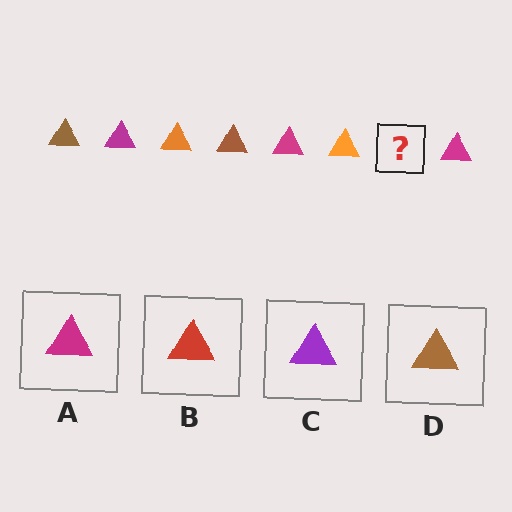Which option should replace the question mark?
Option D.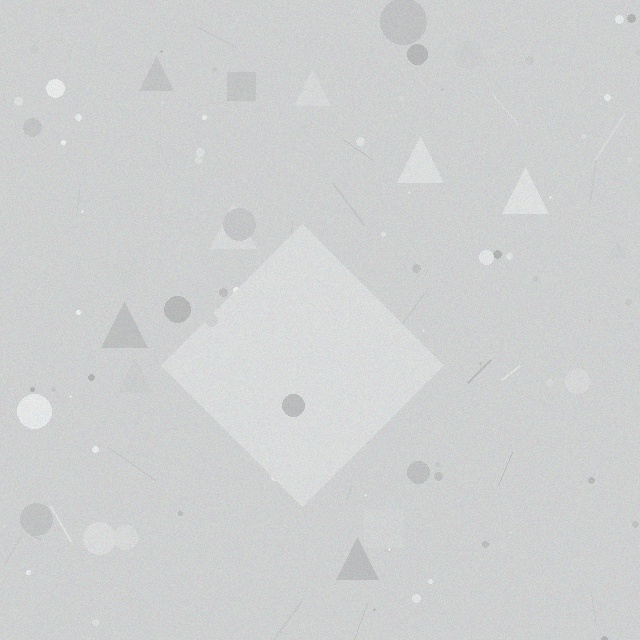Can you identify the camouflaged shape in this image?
The camouflaged shape is a diamond.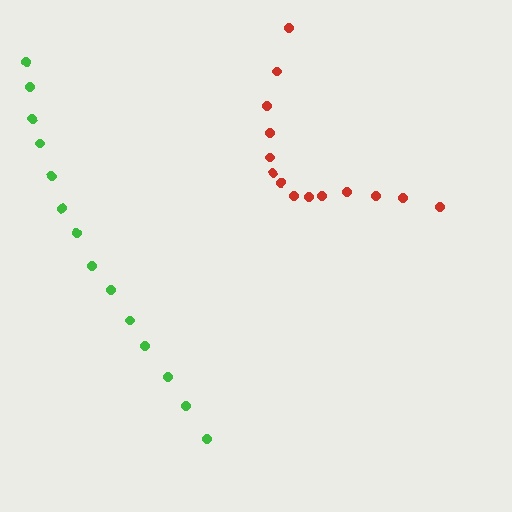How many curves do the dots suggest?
There are 2 distinct paths.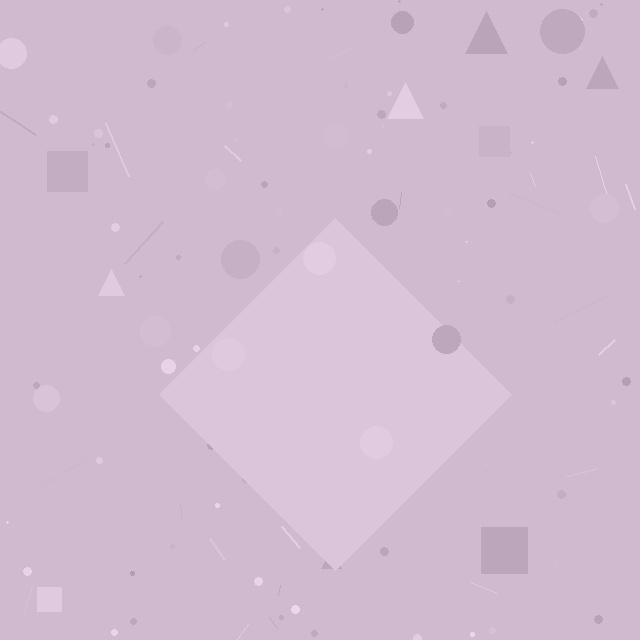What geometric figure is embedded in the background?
A diamond is embedded in the background.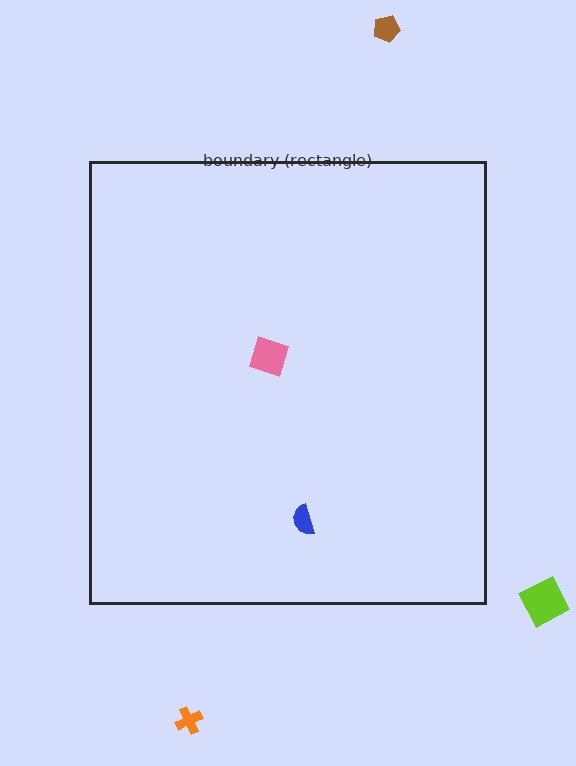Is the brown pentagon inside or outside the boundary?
Outside.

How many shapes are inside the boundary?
2 inside, 3 outside.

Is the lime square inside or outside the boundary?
Outside.